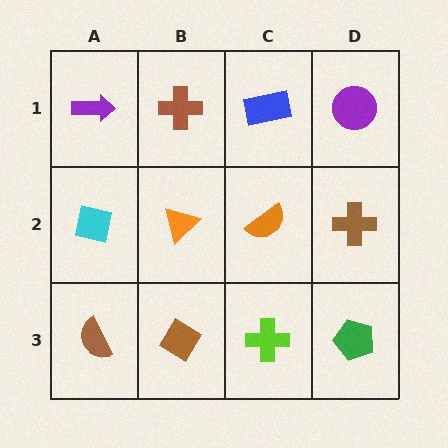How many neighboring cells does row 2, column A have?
3.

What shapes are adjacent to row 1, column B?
An orange triangle (row 2, column B), a purple arrow (row 1, column A), a blue rectangle (row 1, column C).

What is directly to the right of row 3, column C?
A green pentagon.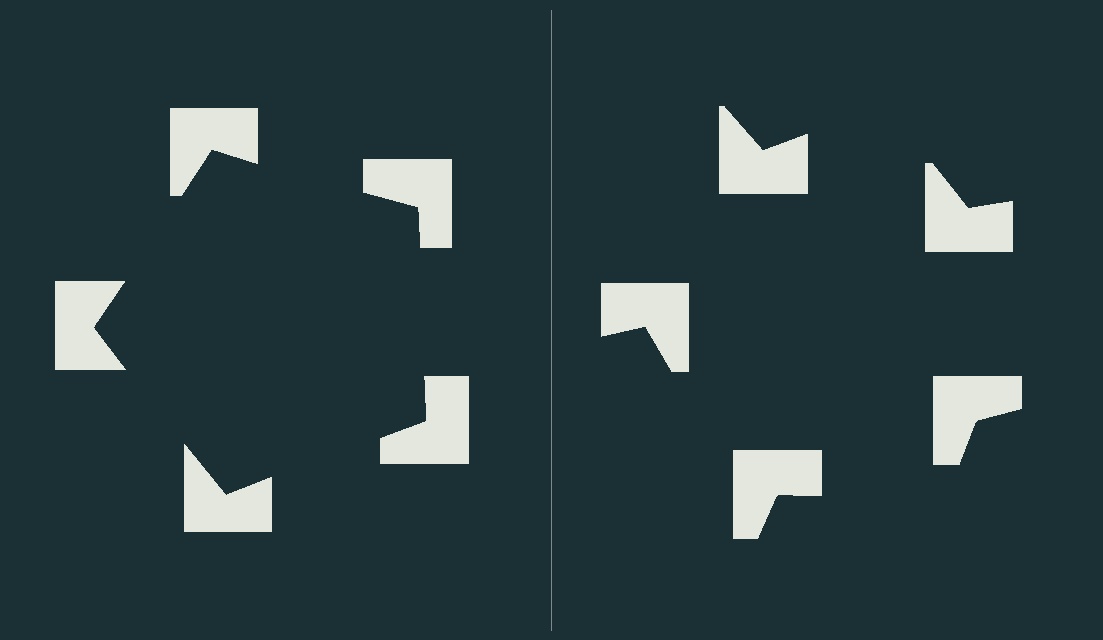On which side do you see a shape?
An illusory pentagon appears on the left side. On the right side the wedge cuts are rotated, so no coherent shape forms.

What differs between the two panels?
The notched squares are positioned identically on both sides; only the wedge orientations differ. On the left they align to a pentagon; on the right they are misaligned.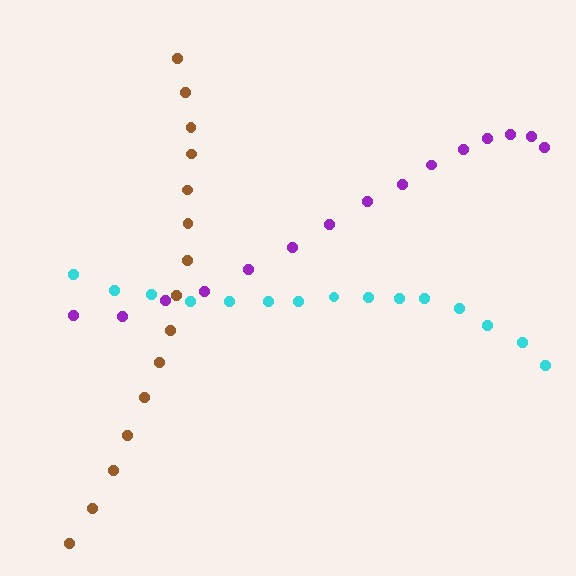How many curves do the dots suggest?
There are 3 distinct paths.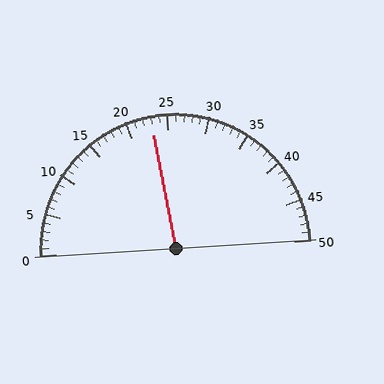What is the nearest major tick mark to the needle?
The nearest major tick mark is 25.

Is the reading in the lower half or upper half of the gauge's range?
The reading is in the lower half of the range (0 to 50).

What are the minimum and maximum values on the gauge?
The gauge ranges from 0 to 50.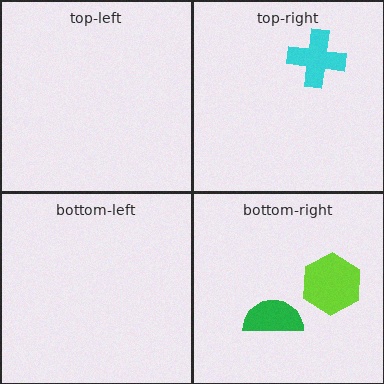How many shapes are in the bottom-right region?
2.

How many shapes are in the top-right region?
1.